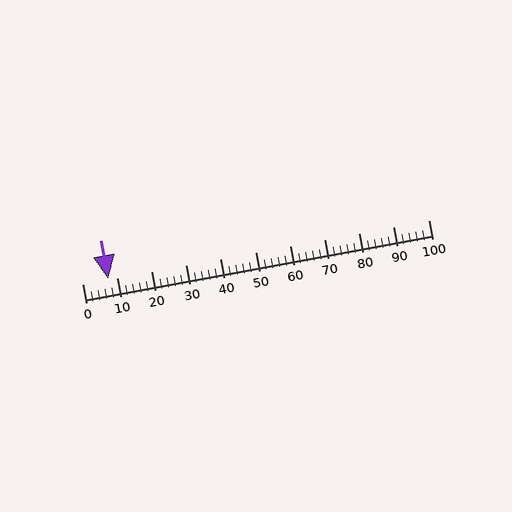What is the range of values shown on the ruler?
The ruler shows values from 0 to 100.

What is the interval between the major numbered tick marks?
The major tick marks are spaced 10 units apart.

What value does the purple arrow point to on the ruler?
The purple arrow points to approximately 8.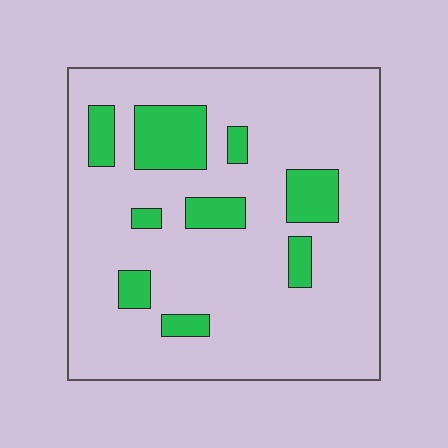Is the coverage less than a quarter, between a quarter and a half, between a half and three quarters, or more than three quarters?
Less than a quarter.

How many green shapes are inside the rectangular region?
9.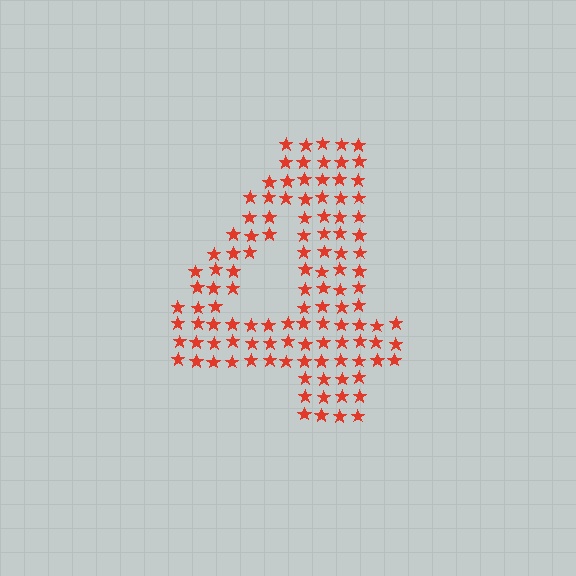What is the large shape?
The large shape is the digit 4.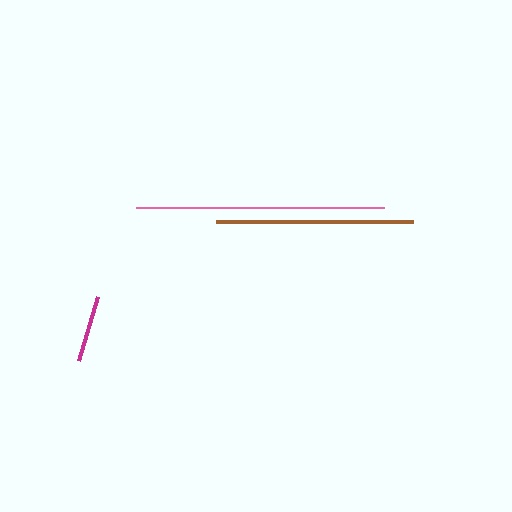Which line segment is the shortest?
The magenta line is the shortest at approximately 67 pixels.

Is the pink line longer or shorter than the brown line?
The pink line is longer than the brown line.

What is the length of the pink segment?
The pink segment is approximately 249 pixels long.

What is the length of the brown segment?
The brown segment is approximately 197 pixels long.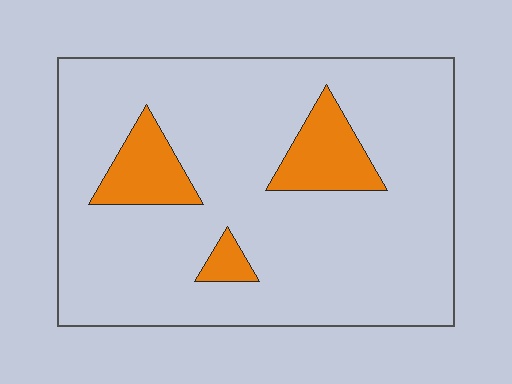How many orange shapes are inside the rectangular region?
3.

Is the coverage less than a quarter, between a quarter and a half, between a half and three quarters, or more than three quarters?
Less than a quarter.